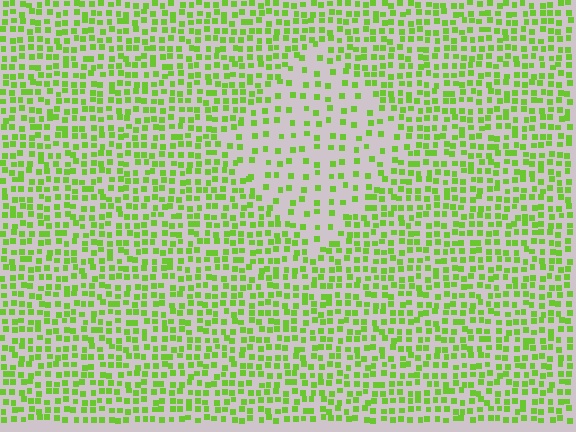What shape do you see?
I see a diamond.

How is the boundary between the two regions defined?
The boundary is defined by a change in element density (approximately 2.2x ratio). All elements are the same color, size, and shape.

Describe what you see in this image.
The image contains small lime elements arranged at two different densities. A diamond-shaped region is visible where the elements are less densely packed than the surrounding area.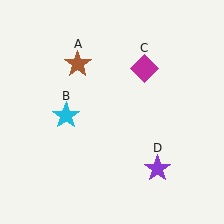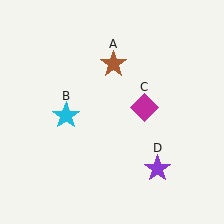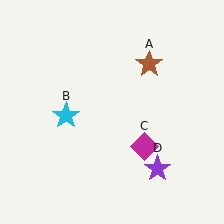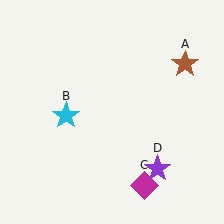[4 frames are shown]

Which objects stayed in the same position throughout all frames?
Cyan star (object B) and purple star (object D) remained stationary.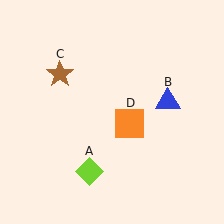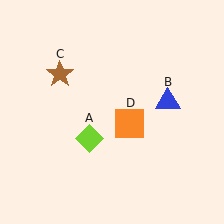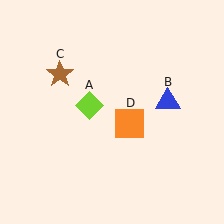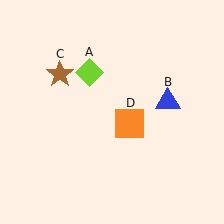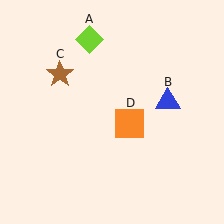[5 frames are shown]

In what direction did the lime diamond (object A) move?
The lime diamond (object A) moved up.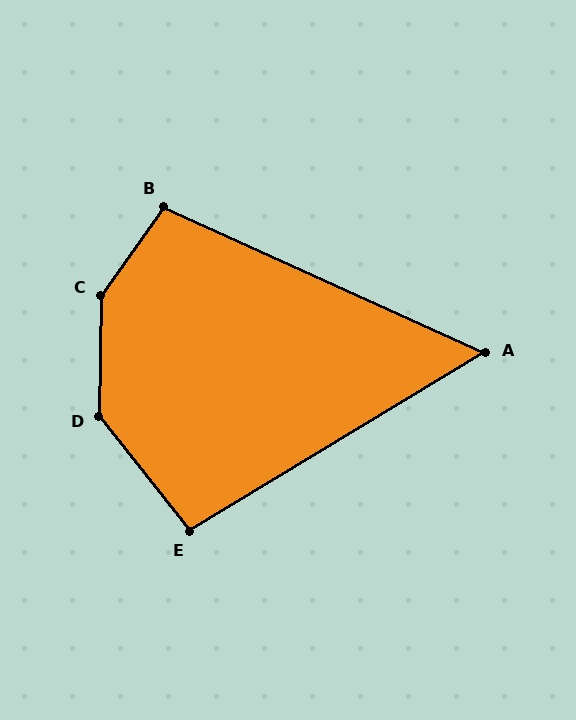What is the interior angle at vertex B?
Approximately 101 degrees (obtuse).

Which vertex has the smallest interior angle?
A, at approximately 56 degrees.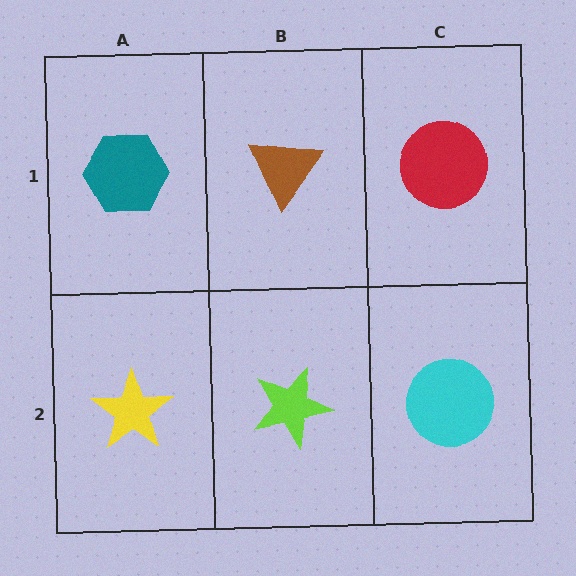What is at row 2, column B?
A lime star.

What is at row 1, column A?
A teal hexagon.